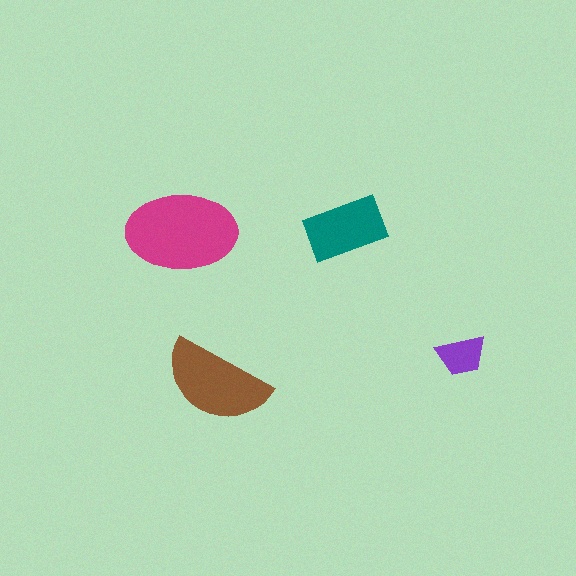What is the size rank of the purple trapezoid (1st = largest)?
4th.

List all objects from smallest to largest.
The purple trapezoid, the teal rectangle, the brown semicircle, the magenta ellipse.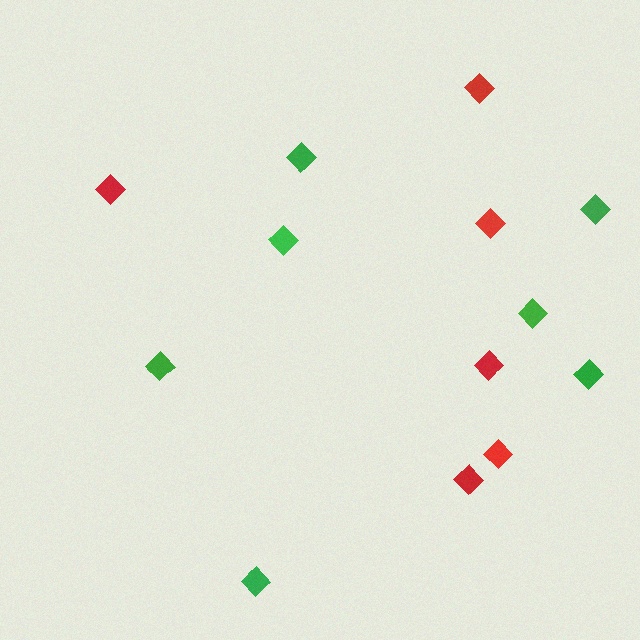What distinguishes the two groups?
There are 2 groups: one group of red diamonds (6) and one group of green diamonds (7).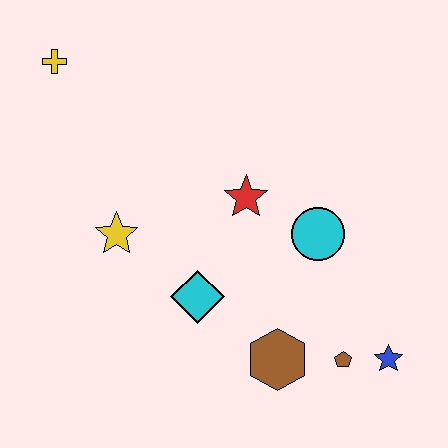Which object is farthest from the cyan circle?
The yellow cross is farthest from the cyan circle.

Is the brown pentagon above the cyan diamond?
No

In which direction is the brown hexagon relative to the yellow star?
The brown hexagon is to the right of the yellow star.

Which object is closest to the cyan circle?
The red star is closest to the cyan circle.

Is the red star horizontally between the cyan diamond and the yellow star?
No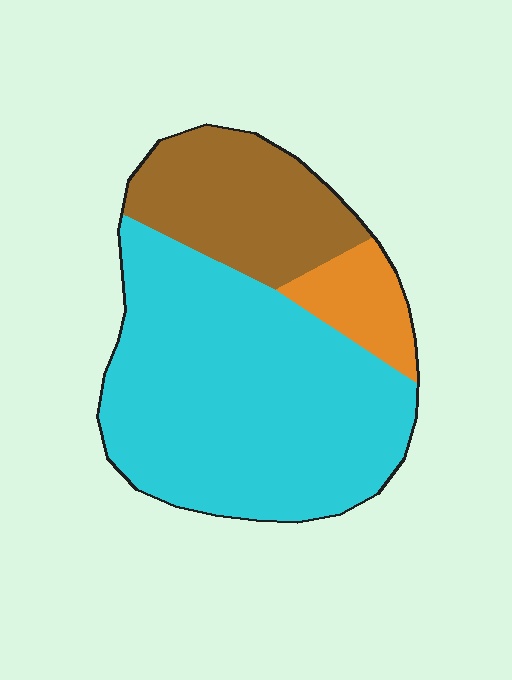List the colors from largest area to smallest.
From largest to smallest: cyan, brown, orange.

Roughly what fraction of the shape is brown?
Brown covers 25% of the shape.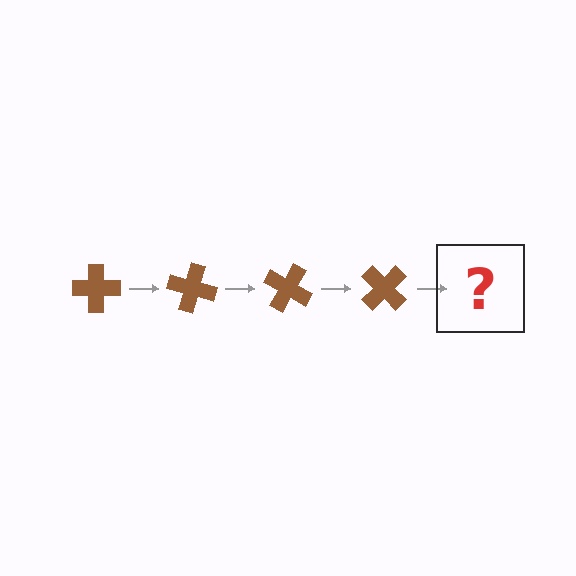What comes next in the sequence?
The next element should be a brown cross rotated 60 degrees.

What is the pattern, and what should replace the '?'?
The pattern is that the cross rotates 15 degrees each step. The '?' should be a brown cross rotated 60 degrees.